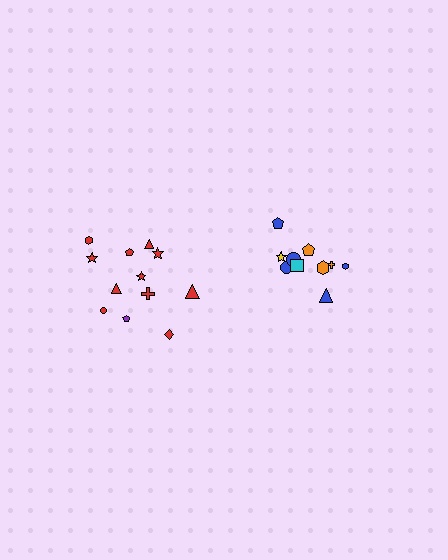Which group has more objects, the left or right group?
The left group.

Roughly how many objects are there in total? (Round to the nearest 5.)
Roughly 20 objects in total.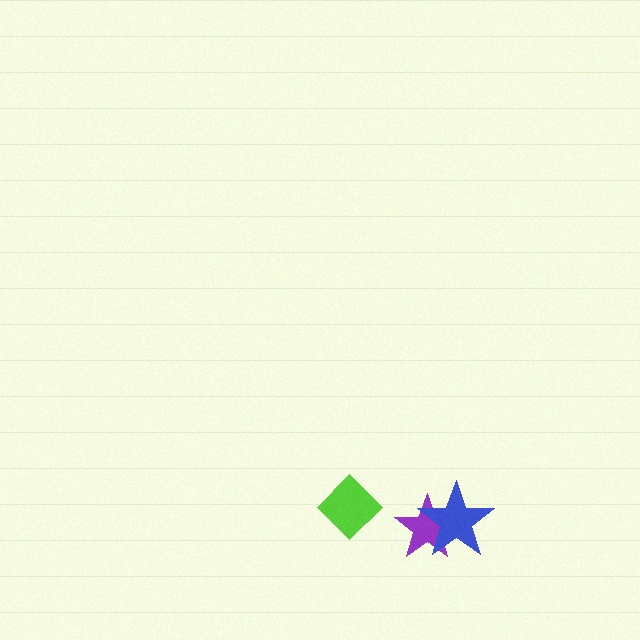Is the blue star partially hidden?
No, no other shape covers it.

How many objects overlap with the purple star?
1 object overlaps with the purple star.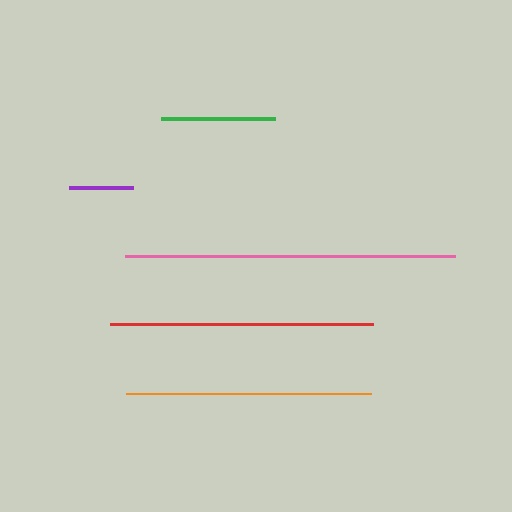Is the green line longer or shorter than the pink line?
The pink line is longer than the green line.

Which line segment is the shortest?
The purple line is the shortest at approximately 64 pixels.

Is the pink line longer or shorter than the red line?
The pink line is longer than the red line.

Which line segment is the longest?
The pink line is the longest at approximately 330 pixels.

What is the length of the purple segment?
The purple segment is approximately 64 pixels long.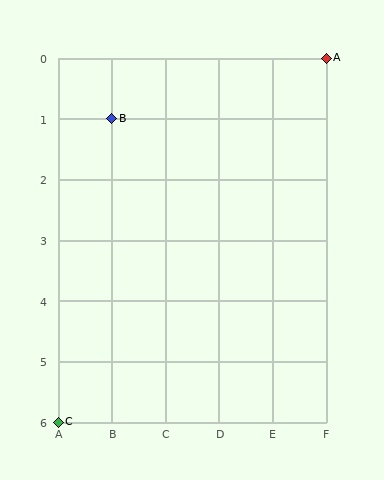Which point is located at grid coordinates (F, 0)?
Point A is at (F, 0).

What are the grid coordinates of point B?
Point B is at grid coordinates (B, 1).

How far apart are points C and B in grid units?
Points C and B are 1 column and 5 rows apart (about 5.1 grid units diagonally).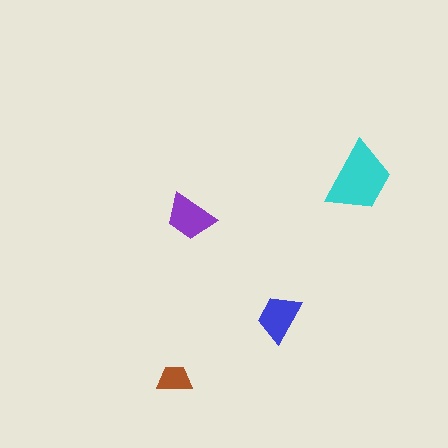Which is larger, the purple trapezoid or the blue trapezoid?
The purple one.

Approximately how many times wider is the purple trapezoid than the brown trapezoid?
About 1.5 times wider.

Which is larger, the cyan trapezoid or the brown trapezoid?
The cyan one.